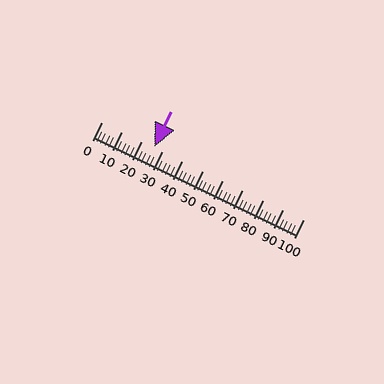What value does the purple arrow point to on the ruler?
The purple arrow points to approximately 26.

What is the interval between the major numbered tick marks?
The major tick marks are spaced 10 units apart.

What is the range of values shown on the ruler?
The ruler shows values from 0 to 100.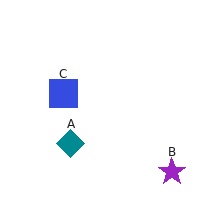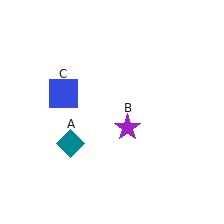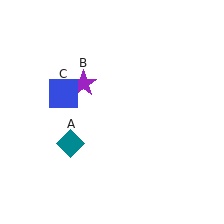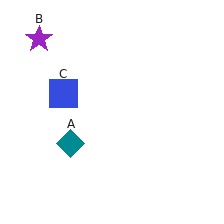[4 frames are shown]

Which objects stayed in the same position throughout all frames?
Teal diamond (object A) and blue square (object C) remained stationary.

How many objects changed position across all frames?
1 object changed position: purple star (object B).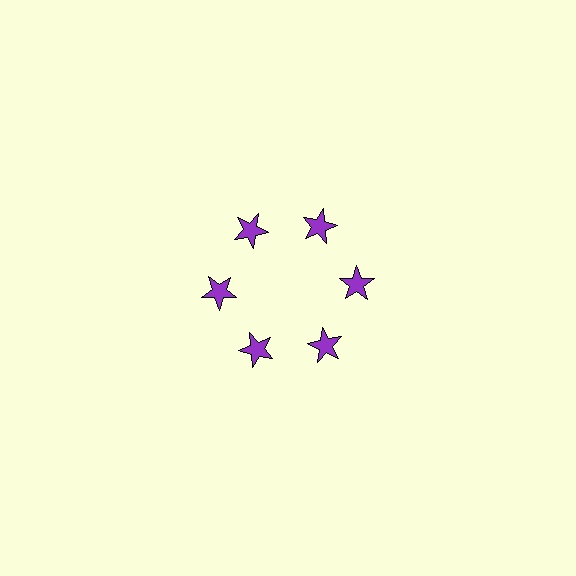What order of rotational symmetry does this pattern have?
This pattern has 6-fold rotational symmetry.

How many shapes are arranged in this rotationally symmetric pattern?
There are 6 shapes, arranged in 6 groups of 1.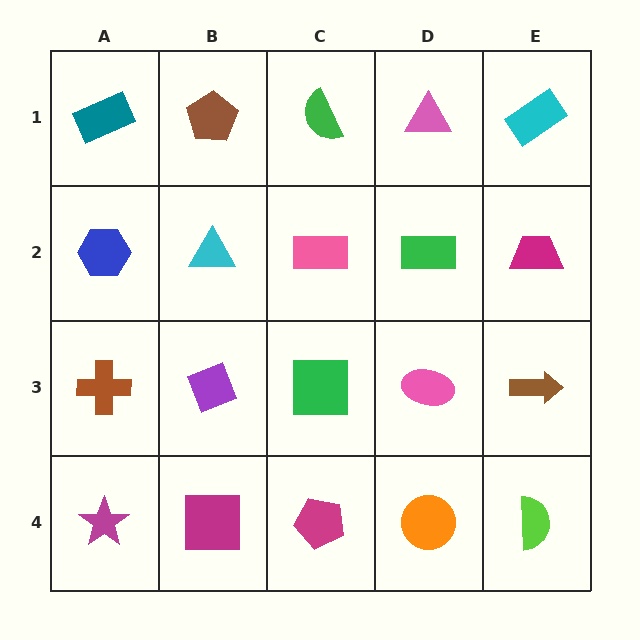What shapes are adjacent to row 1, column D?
A green rectangle (row 2, column D), a green semicircle (row 1, column C), a cyan rectangle (row 1, column E).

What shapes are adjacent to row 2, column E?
A cyan rectangle (row 1, column E), a brown arrow (row 3, column E), a green rectangle (row 2, column D).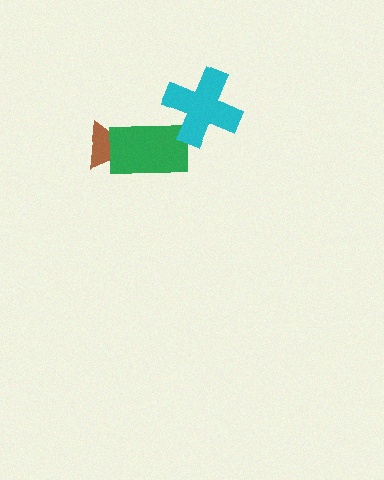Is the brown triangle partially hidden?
Yes, it is partially covered by another shape.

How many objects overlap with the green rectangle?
2 objects overlap with the green rectangle.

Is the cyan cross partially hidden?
No, no other shape covers it.